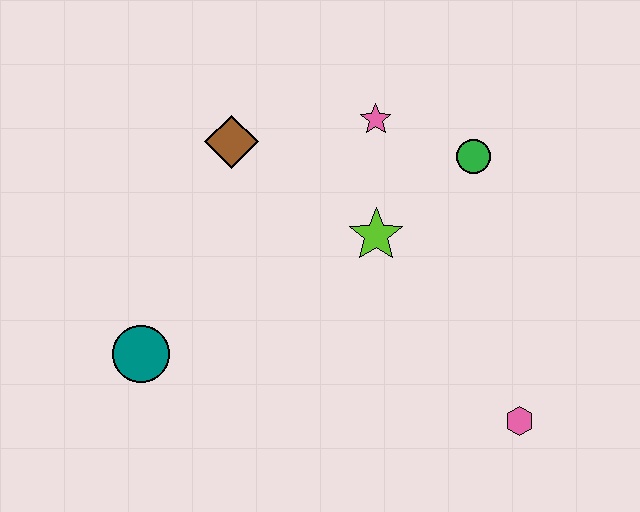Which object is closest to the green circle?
The pink star is closest to the green circle.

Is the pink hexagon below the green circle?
Yes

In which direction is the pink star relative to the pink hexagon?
The pink star is above the pink hexagon.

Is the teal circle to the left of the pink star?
Yes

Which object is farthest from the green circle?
The teal circle is farthest from the green circle.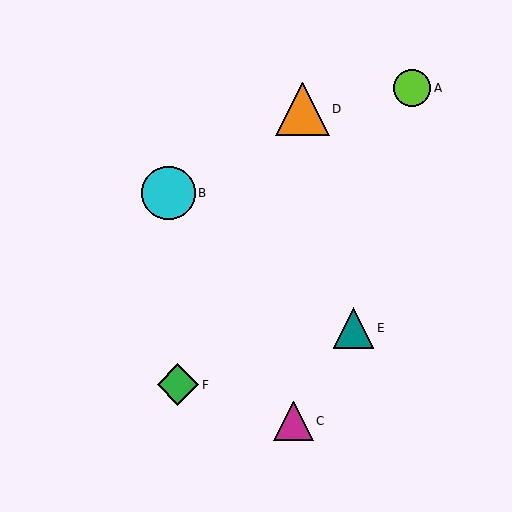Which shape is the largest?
The cyan circle (labeled B) is the largest.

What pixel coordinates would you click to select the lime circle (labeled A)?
Click at (412, 88) to select the lime circle A.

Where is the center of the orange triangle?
The center of the orange triangle is at (302, 109).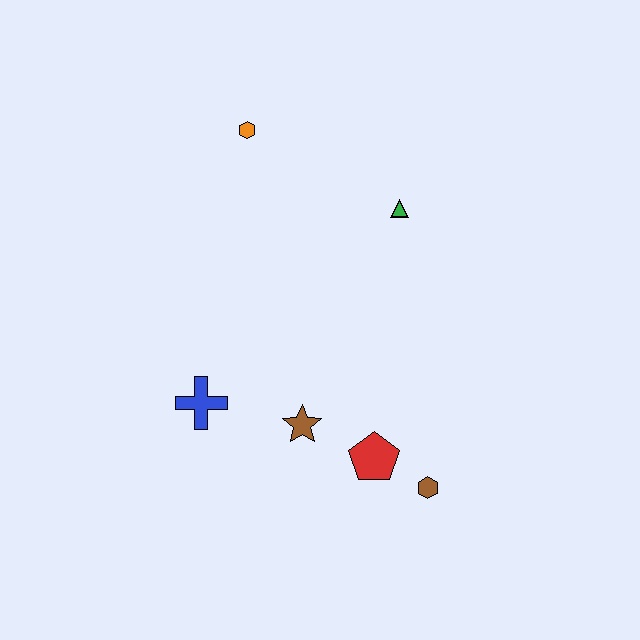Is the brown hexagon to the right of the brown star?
Yes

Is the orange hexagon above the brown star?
Yes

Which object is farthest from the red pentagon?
The orange hexagon is farthest from the red pentagon.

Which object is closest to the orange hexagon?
The green triangle is closest to the orange hexagon.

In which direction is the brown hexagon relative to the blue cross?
The brown hexagon is to the right of the blue cross.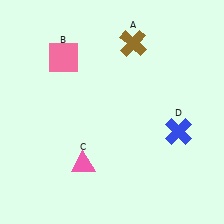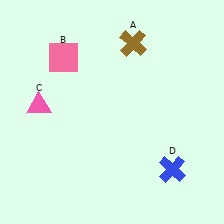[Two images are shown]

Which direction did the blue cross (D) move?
The blue cross (D) moved down.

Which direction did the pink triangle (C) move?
The pink triangle (C) moved up.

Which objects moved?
The objects that moved are: the pink triangle (C), the blue cross (D).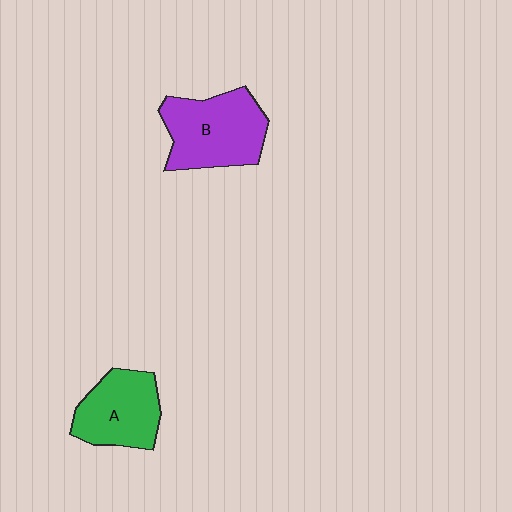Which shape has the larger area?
Shape B (purple).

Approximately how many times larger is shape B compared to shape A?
Approximately 1.2 times.